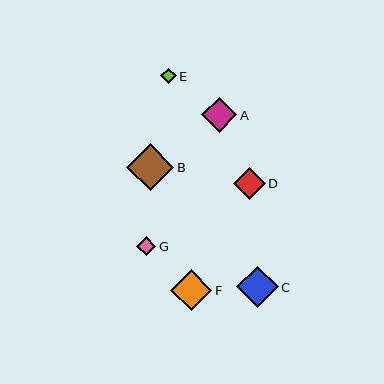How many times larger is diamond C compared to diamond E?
Diamond C is approximately 2.7 times the size of diamond E.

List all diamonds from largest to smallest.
From largest to smallest: B, C, F, A, D, G, E.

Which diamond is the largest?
Diamond B is the largest with a size of approximately 47 pixels.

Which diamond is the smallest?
Diamond E is the smallest with a size of approximately 16 pixels.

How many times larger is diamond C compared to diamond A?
Diamond C is approximately 1.2 times the size of diamond A.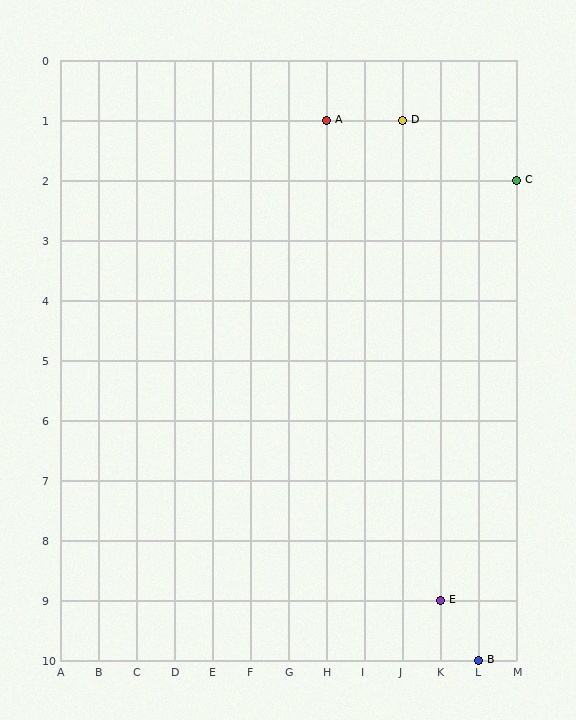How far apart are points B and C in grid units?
Points B and C are 1 column and 8 rows apart (about 8.1 grid units diagonally).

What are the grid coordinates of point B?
Point B is at grid coordinates (L, 10).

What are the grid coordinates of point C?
Point C is at grid coordinates (M, 2).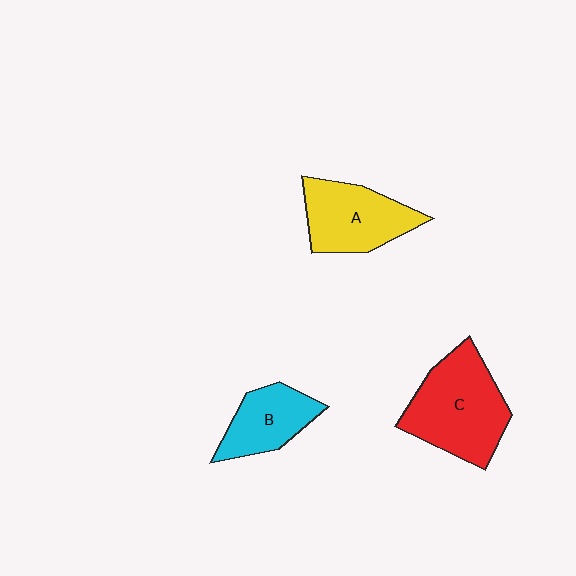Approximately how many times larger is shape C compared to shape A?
Approximately 1.3 times.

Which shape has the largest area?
Shape C (red).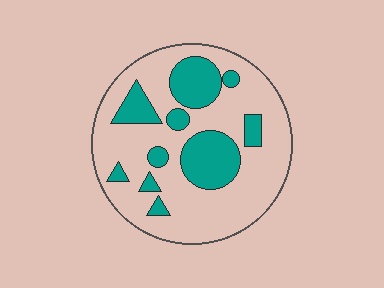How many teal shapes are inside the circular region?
10.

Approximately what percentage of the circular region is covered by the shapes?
Approximately 25%.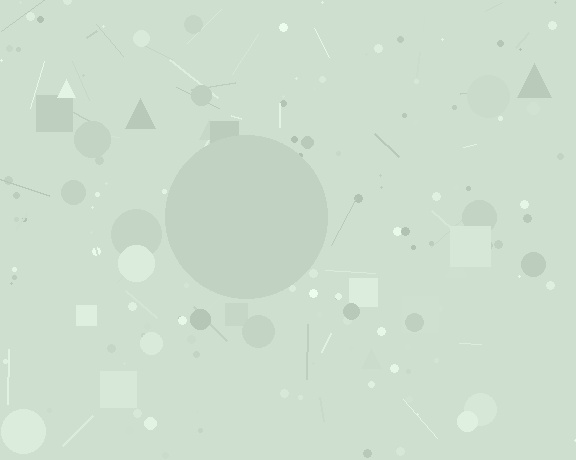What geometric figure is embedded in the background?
A circle is embedded in the background.